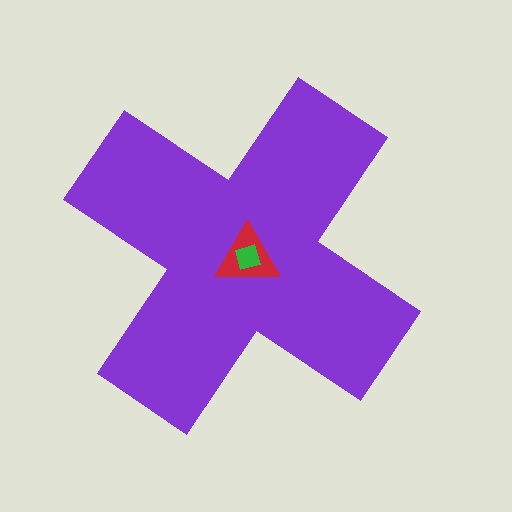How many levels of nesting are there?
3.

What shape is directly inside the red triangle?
The green diamond.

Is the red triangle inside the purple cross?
Yes.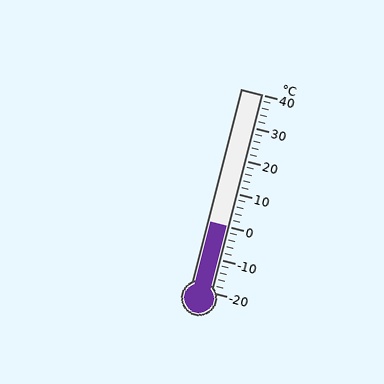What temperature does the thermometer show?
The thermometer shows approximately 0°C.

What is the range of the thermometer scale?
The thermometer scale ranges from -20°C to 40°C.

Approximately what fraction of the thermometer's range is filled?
The thermometer is filled to approximately 35% of its range.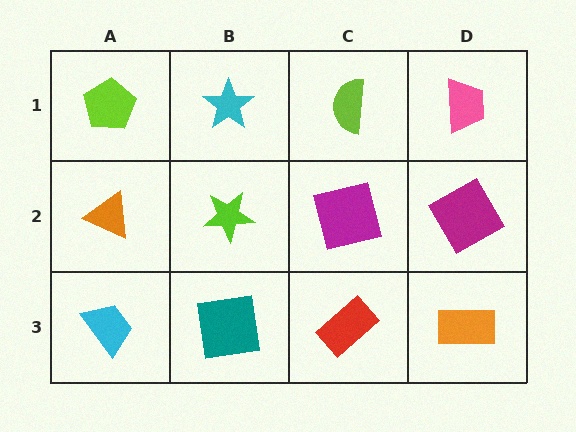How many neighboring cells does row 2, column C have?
4.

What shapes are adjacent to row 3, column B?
A lime star (row 2, column B), a cyan trapezoid (row 3, column A), a red rectangle (row 3, column C).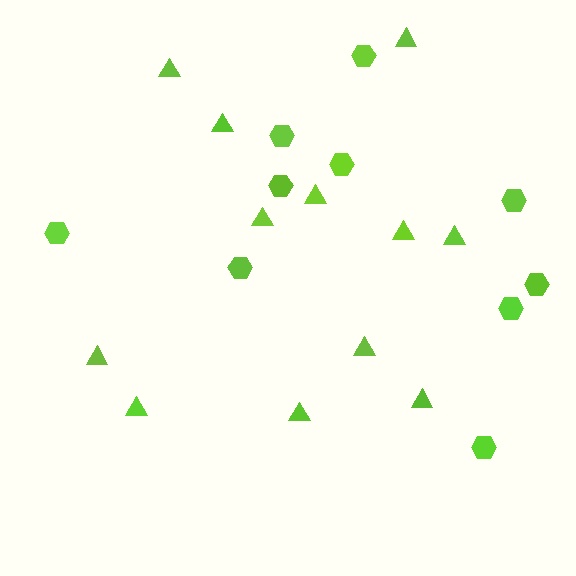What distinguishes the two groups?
There are 2 groups: one group of triangles (12) and one group of hexagons (10).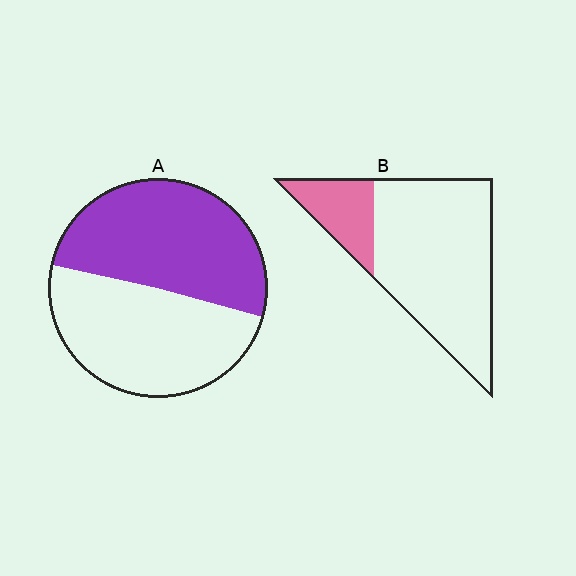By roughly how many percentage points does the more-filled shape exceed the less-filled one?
By roughly 30 percentage points (A over B).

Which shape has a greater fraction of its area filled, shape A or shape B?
Shape A.